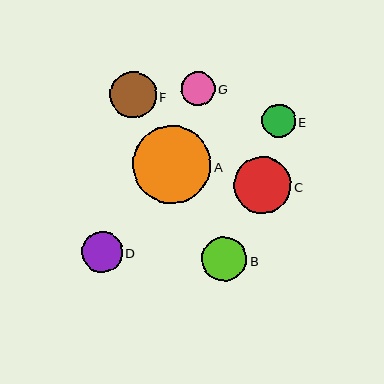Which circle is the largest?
Circle A is the largest with a size of approximately 78 pixels.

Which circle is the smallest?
Circle E is the smallest with a size of approximately 34 pixels.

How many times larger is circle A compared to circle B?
Circle A is approximately 1.7 times the size of circle B.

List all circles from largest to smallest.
From largest to smallest: A, C, F, B, D, G, E.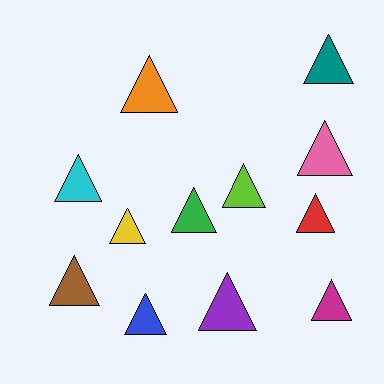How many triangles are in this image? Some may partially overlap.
There are 12 triangles.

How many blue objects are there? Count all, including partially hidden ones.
There is 1 blue object.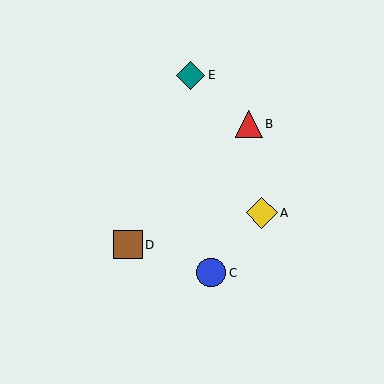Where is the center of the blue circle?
The center of the blue circle is at (211, 273).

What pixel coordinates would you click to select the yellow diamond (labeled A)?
Click at (262, 213) to select the yellow diamond A.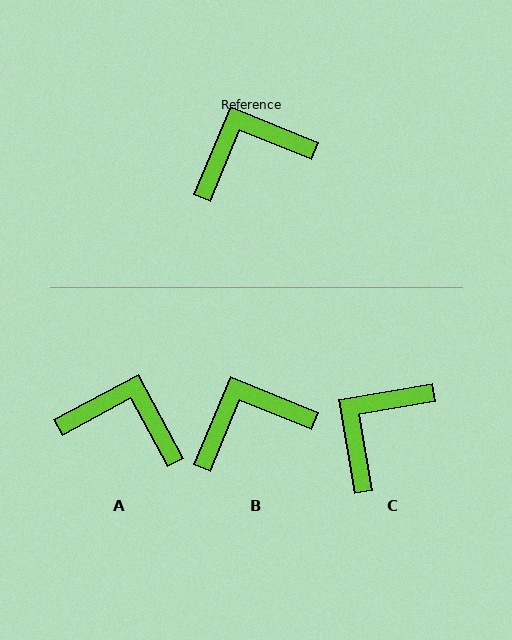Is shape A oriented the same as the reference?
No, it is off by about 39 degrees.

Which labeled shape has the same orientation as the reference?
B.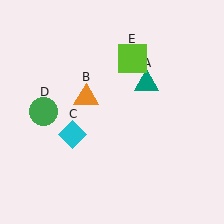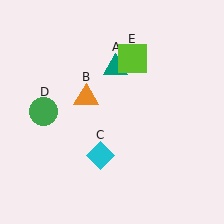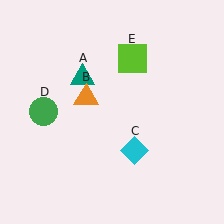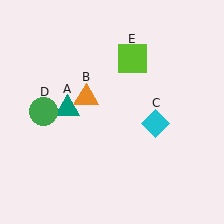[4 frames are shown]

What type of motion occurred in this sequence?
The teal triangle (object A), cyan diamond (object C) rotated counterclockwise around the center of the scene.